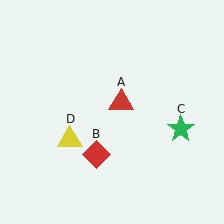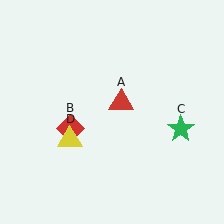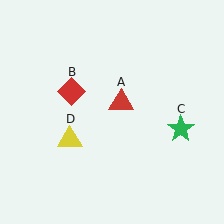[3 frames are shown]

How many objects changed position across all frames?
1 object changed position: red diamond (object B).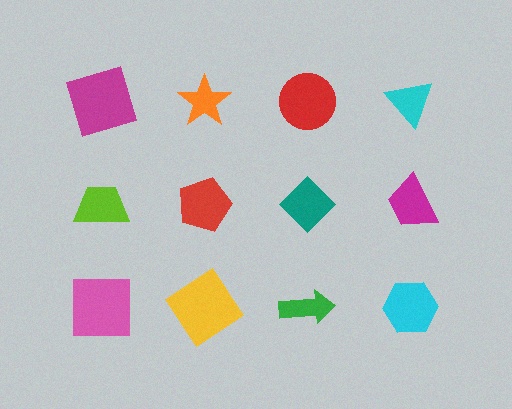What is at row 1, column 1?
A magenta square.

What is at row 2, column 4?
A magenta trapezoid.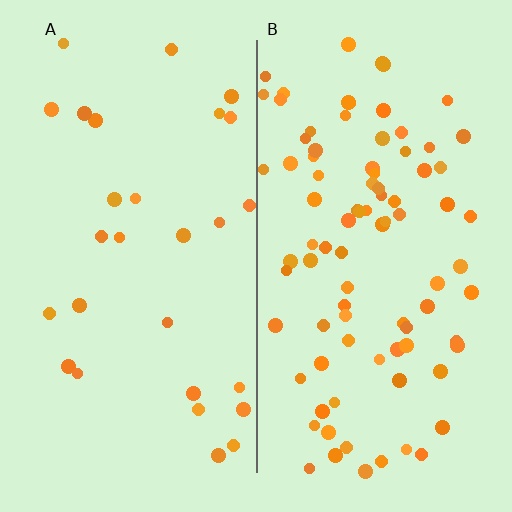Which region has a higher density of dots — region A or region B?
B (the right).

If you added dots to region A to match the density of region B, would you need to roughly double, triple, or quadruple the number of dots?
Approximately triple.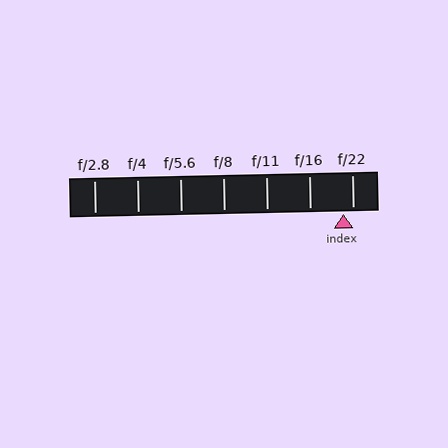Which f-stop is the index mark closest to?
The index mark is closest to f/22.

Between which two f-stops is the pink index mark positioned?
The index mark is between f/16 and f/22.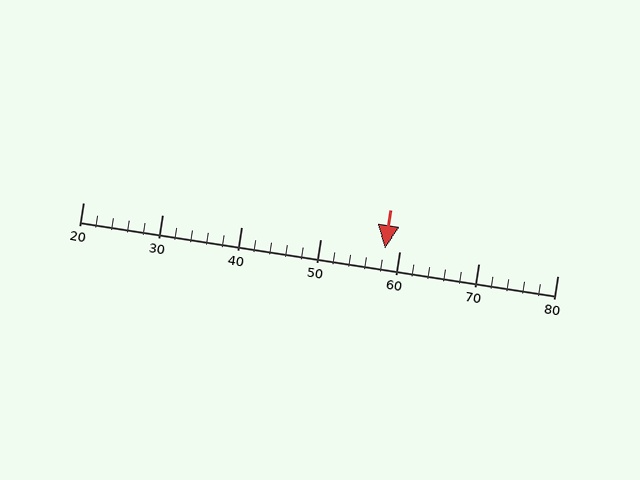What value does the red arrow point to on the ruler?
The red arrow points to approximately 58.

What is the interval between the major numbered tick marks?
The major tick marks are spaced 10 units apart.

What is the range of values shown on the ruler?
The ruler shows values from 20 to 80.